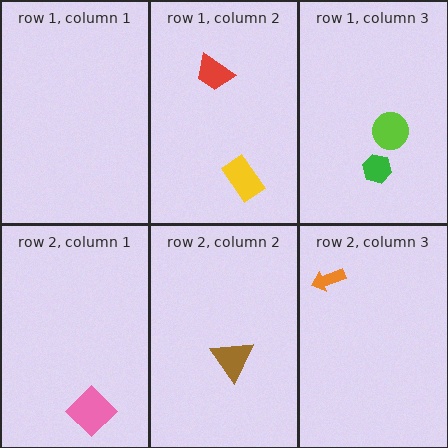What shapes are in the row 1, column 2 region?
The yellow rectangle, the red trapezoid.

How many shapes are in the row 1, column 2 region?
2.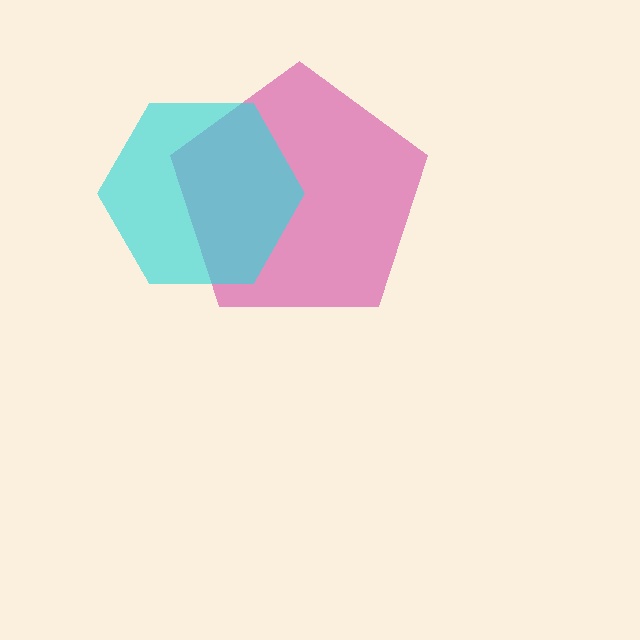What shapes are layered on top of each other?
The layered shapes are: a pink pentagon, a cyan hexagon.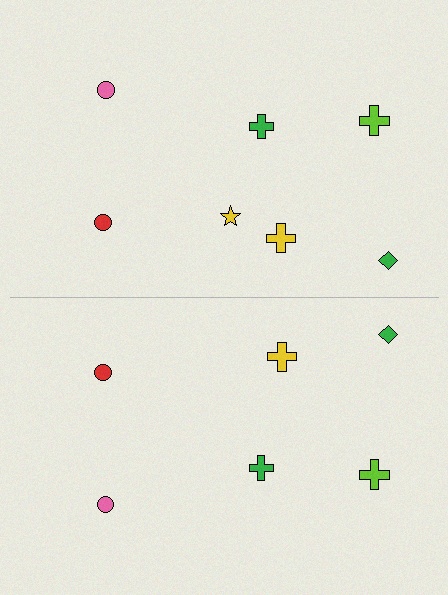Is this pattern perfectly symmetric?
No, the pattern is not perfectly symmetric. A yellow star is missing from the bottom side.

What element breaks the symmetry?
A yellow star is missing from the bottom side.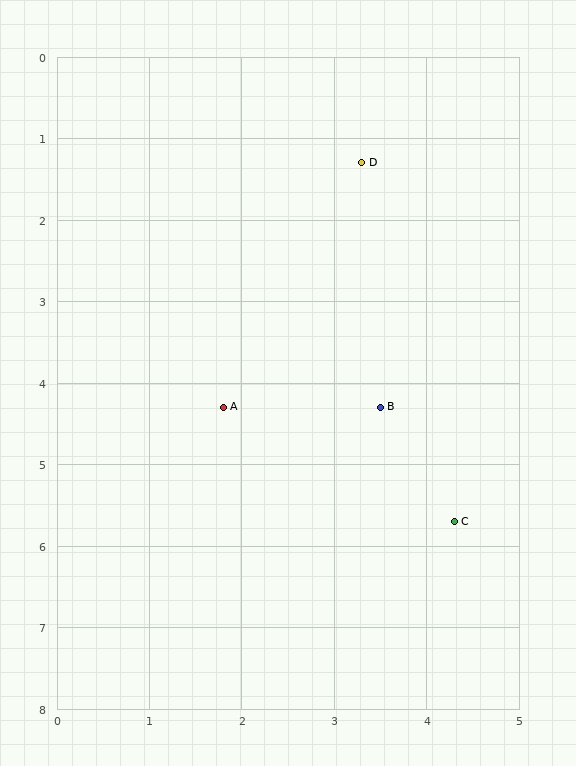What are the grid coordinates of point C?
Point C is at approximately (4.3, 5.7).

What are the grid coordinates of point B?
Point B is at approximately (3.5, 4.3).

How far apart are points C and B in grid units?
Points C and B are about 1.6 grid units apart.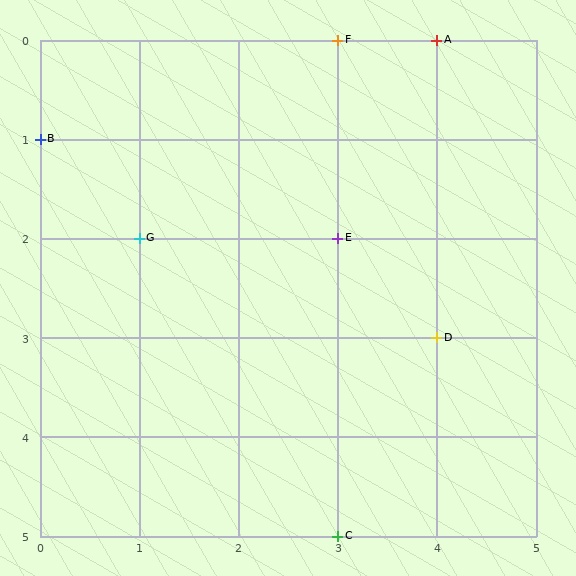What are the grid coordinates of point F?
Point F is at grid coordinates (3, 0).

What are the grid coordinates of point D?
Point D is at grid coordinates (4, 3).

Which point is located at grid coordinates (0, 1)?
Point B is at (0, 1).